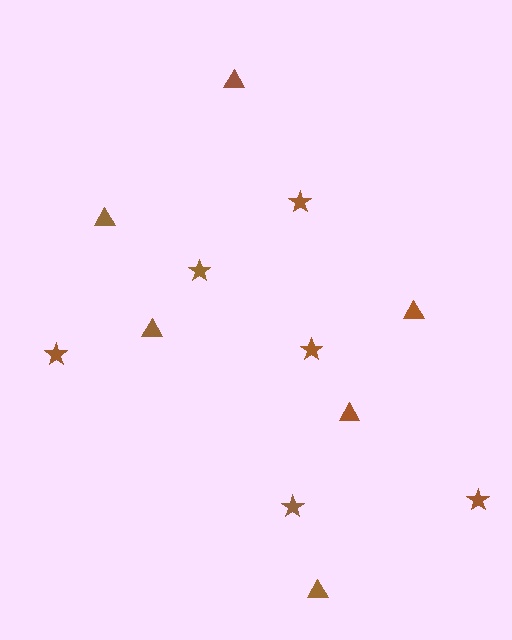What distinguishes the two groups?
There are 2 groups: one group of triangles (6) and one group of stars (6).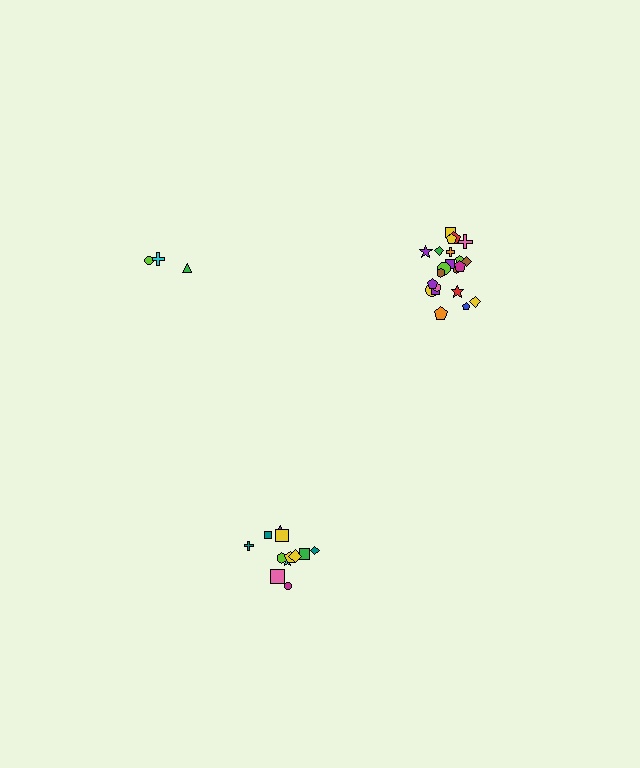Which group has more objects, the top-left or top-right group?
The top-right group.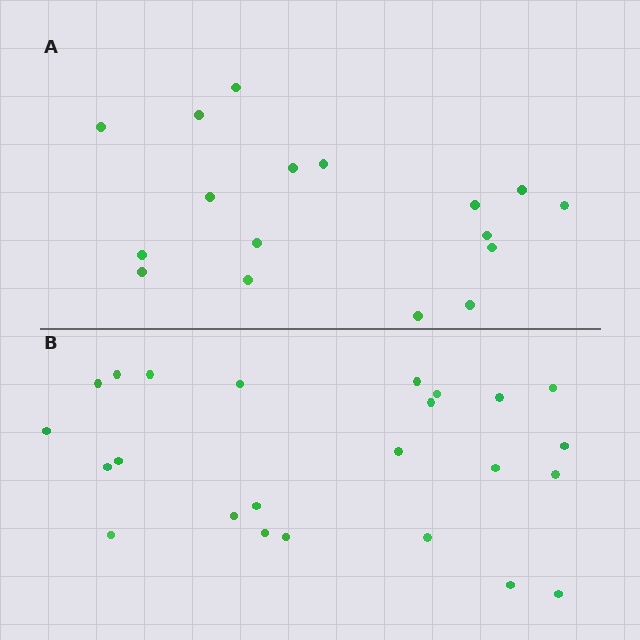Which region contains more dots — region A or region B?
Region B (the bottom region) has more dots.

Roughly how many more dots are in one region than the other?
Region B has roughly 8 or so more dots than region A.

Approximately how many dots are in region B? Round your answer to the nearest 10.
About 20 dots. (The exact count is 24, which rounds to 20.)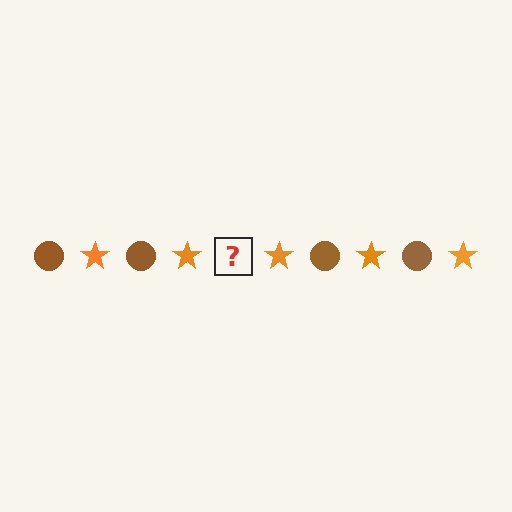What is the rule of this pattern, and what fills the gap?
The rule is that the pattern alternates between brown circle and orange star. The gap should be filled with a brown circle.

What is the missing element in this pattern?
The missing element is a brown circle.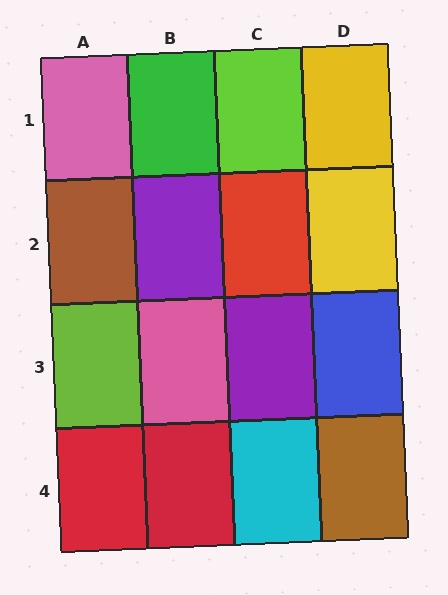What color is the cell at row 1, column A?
Pink.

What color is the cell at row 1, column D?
Yellow.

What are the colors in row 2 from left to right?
Brown, purple, red, yellow.